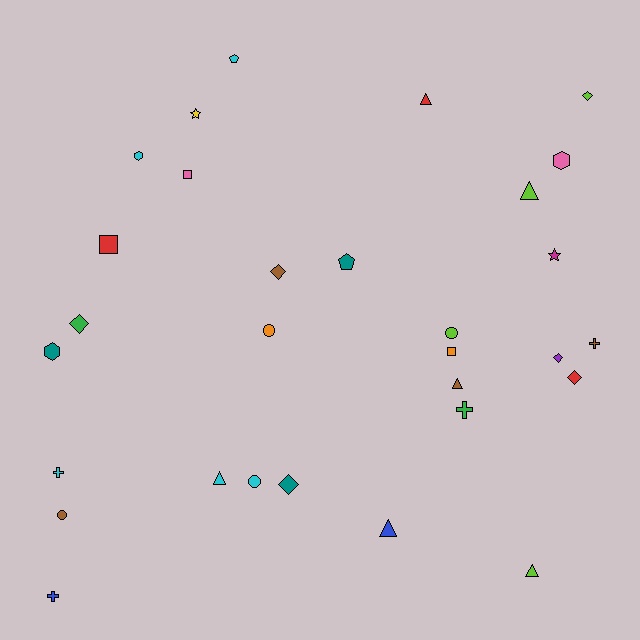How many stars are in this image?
There are 2 stars.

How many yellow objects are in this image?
There is 1 yellow object.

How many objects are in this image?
There are 30 objects.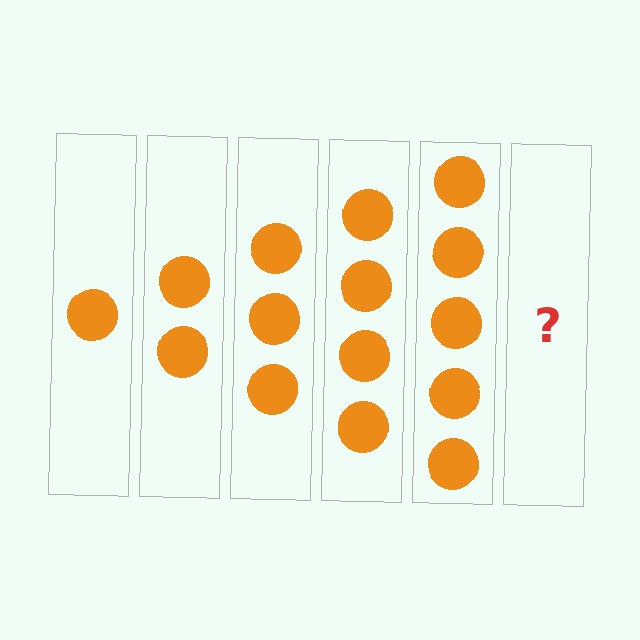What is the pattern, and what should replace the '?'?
The pattern is that each step adds one more circle. The '?' should be 6 circles.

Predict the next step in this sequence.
The next step is 6 circles.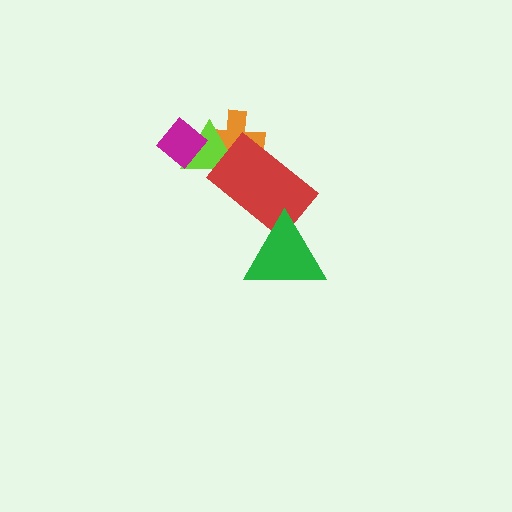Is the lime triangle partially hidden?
Yes, it is partially covered by another shape.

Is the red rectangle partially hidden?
Yes, it is partially covered by another shape.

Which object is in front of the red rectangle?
The green triangle is in front of the red rectangle.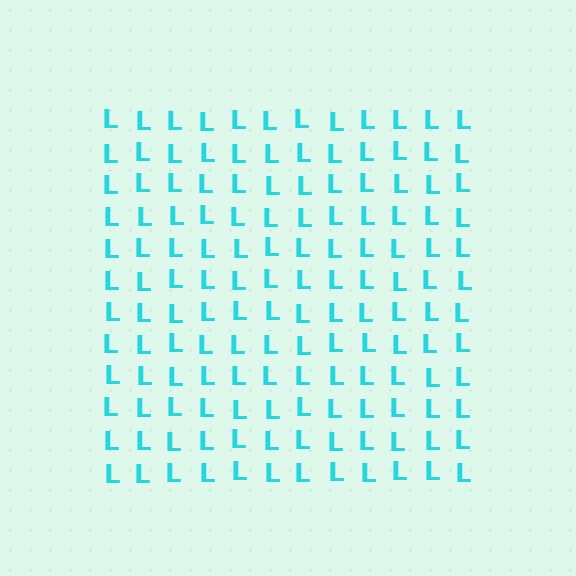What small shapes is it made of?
It is made of small letter L's.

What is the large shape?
The large shape is a square.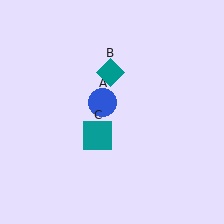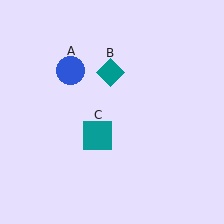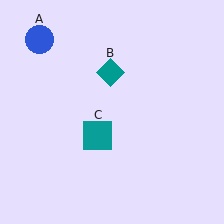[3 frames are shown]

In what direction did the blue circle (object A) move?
The blue circle (object A) moved up and to the left.